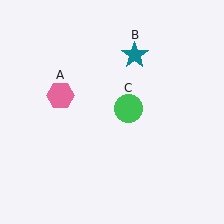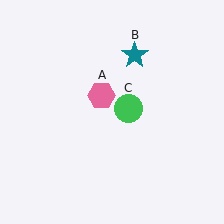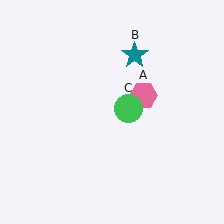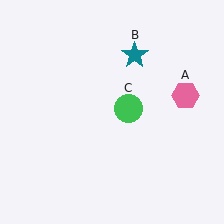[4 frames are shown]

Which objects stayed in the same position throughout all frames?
Teal star (object B) and green circle (object C) remained stationary.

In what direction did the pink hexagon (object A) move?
The pink hexagon (object A) moved right.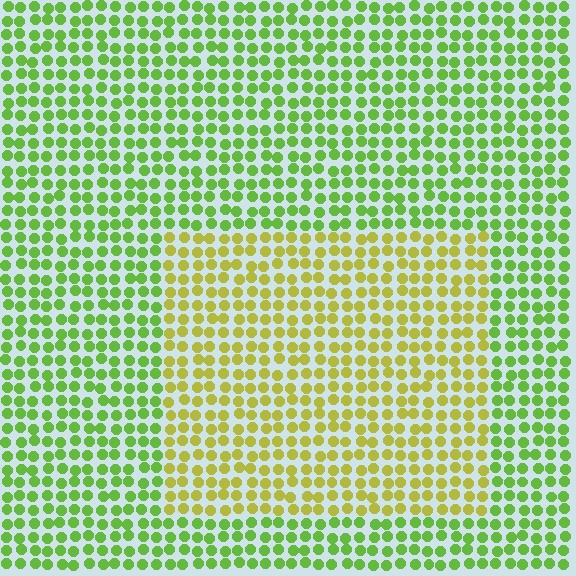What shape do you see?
I see a rectangle.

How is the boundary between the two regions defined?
The boundary is defined purely by a slight shift in hue (about 38 degrees). Spacing, size, and orientation are identical on both sides.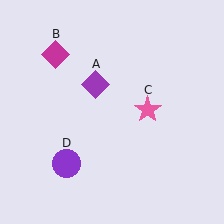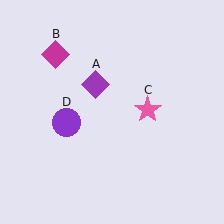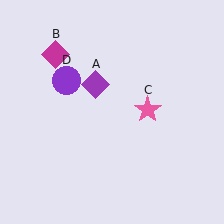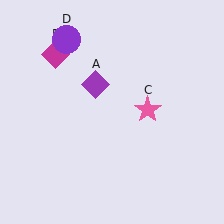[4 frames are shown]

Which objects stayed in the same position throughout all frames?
Purple diamond (object A) and magenta diamond (object B) and pink star (object C) remained stationary.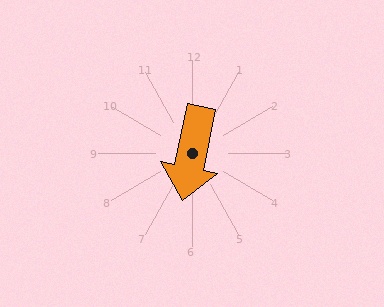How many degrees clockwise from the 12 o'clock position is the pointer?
Approximately 192 degrees.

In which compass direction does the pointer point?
South.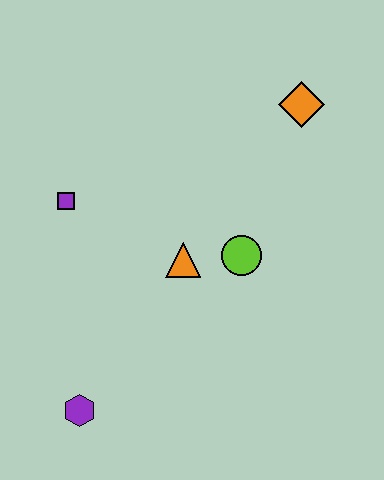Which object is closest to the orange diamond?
The lime circle is closest to the orange diamond.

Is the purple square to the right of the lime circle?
No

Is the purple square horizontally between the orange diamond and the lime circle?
No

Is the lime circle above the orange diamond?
No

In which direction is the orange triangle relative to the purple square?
The orange triangle is to the right of the purple square.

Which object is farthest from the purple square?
The orange diamond is farthest from the purple square.